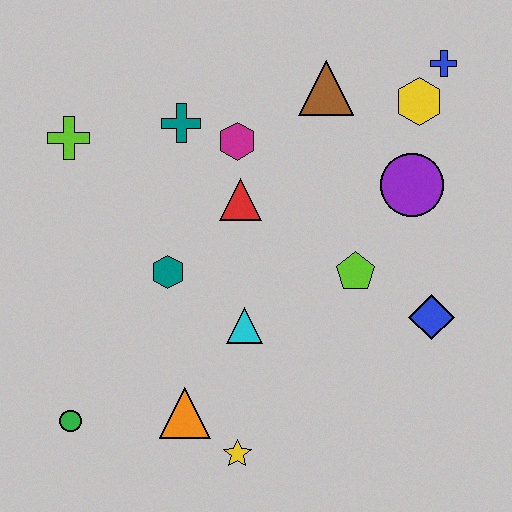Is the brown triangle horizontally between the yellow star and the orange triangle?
No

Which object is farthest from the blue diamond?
The lime cross is farthest from the blue diamond.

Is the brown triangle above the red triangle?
Yes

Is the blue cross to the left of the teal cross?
No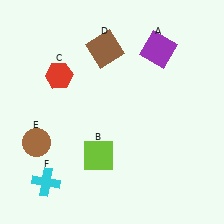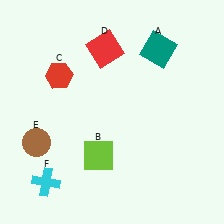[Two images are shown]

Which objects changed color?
A changed from purple to teal. D changed from brown to red.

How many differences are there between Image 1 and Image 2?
There are 2 differences between the two images.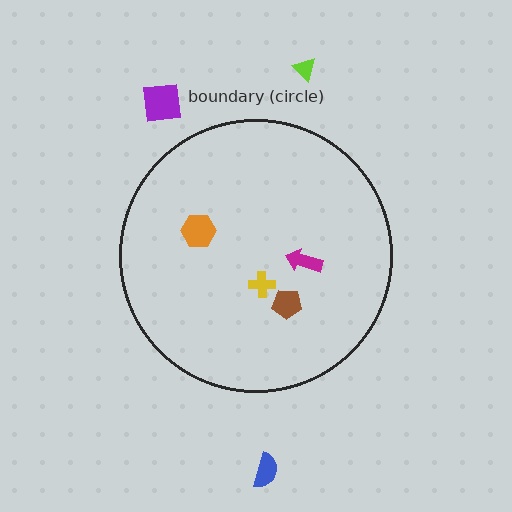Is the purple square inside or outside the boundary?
Outside.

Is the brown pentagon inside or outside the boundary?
Inside.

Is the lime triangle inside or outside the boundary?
Outside.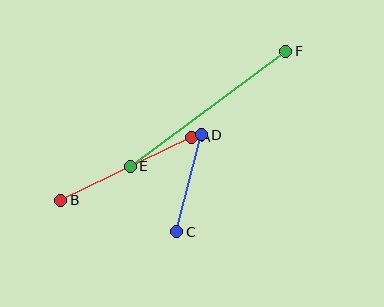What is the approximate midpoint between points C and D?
The midpoint is at approximately (189, 183) pixels.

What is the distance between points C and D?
The distance is approximately 100 pixels.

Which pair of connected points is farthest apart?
Points E and F are farthest apart.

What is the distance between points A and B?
The distance is approximately 145 pixels.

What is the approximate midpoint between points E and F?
The midpoint is at approximately (208, 109) pixels.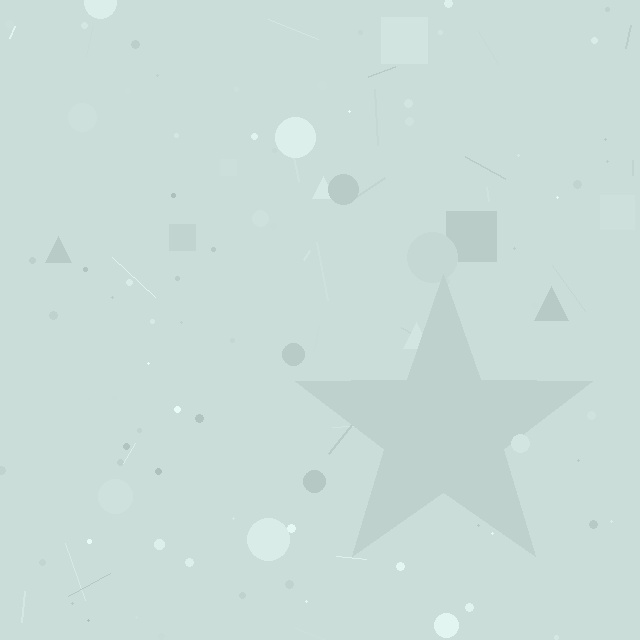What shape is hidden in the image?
A star is hidden in the image.